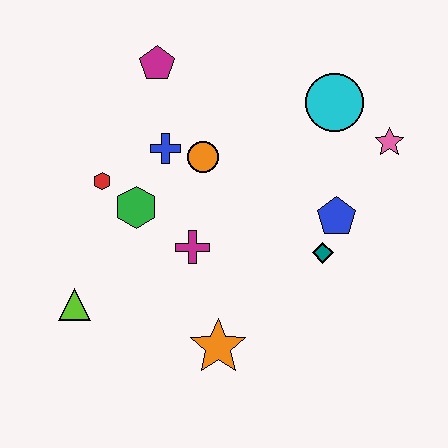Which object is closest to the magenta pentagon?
The blue cross is closest to the magenta pentagon.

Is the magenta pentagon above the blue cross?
Yes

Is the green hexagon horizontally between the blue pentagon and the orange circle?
No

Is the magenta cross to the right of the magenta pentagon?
Yes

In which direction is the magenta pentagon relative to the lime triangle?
The magenta pentagon is above the lime triangle.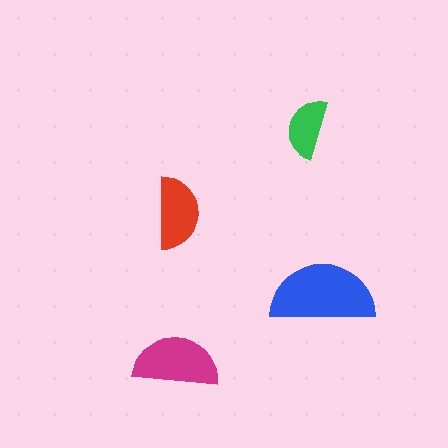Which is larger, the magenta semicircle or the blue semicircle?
The blue one.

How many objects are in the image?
There are 4 objects in the image.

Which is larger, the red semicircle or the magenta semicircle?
The magenta one.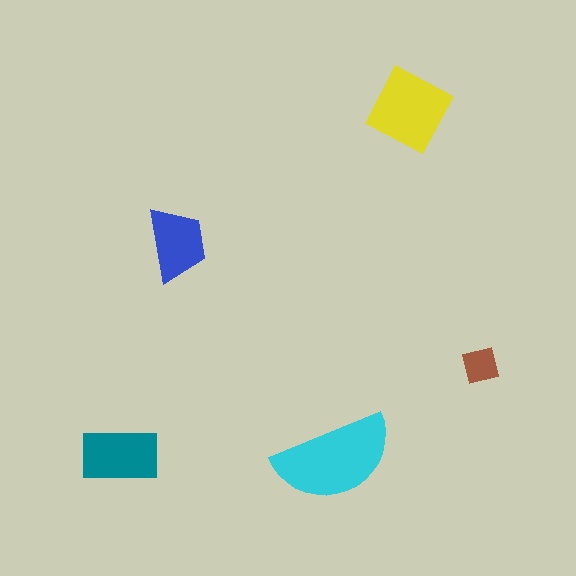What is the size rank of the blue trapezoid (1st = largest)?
4th.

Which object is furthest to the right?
The brown square is rightmost.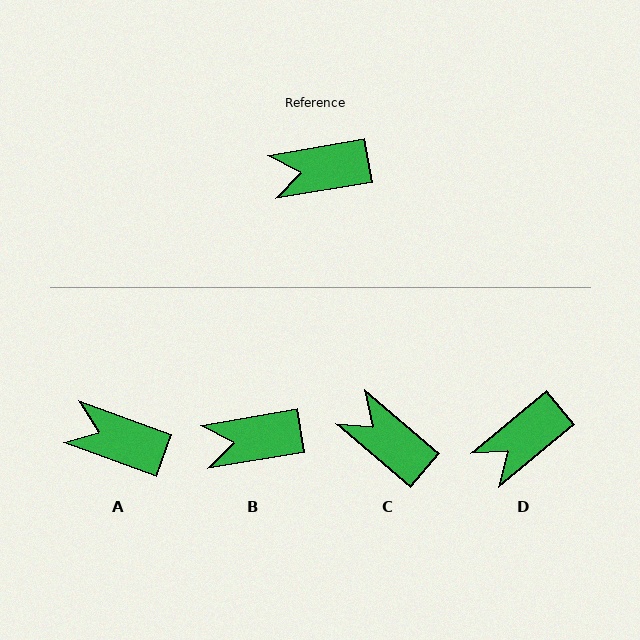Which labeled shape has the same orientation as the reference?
B.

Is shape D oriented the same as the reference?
No, it is off by about 30 degrees.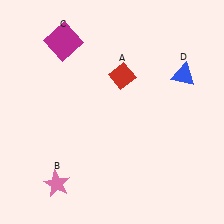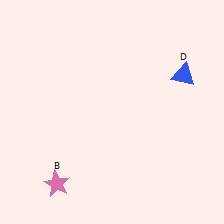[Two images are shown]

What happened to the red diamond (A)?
The red diamond (A) was removed in Image 2. It was in the top-right area of Image 1.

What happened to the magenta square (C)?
The magenta square (C) was removed in Image 2. It was in the top-left area of Image 1.